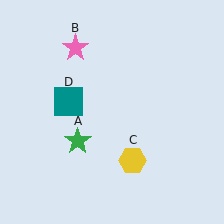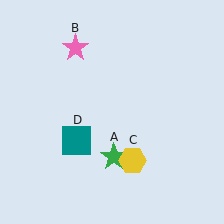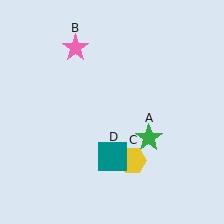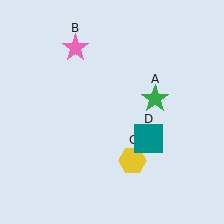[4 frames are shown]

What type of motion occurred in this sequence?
The green star (object A), teal square (object D) rotated counterclockwise around the center of the scene.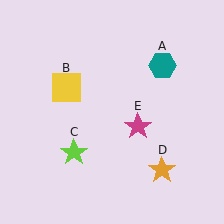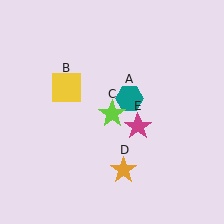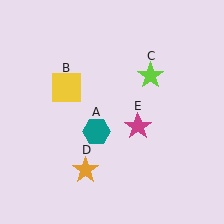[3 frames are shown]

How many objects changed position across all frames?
3 objects changed position: teal hexagon (object A), lime star (object C), orange star (object D).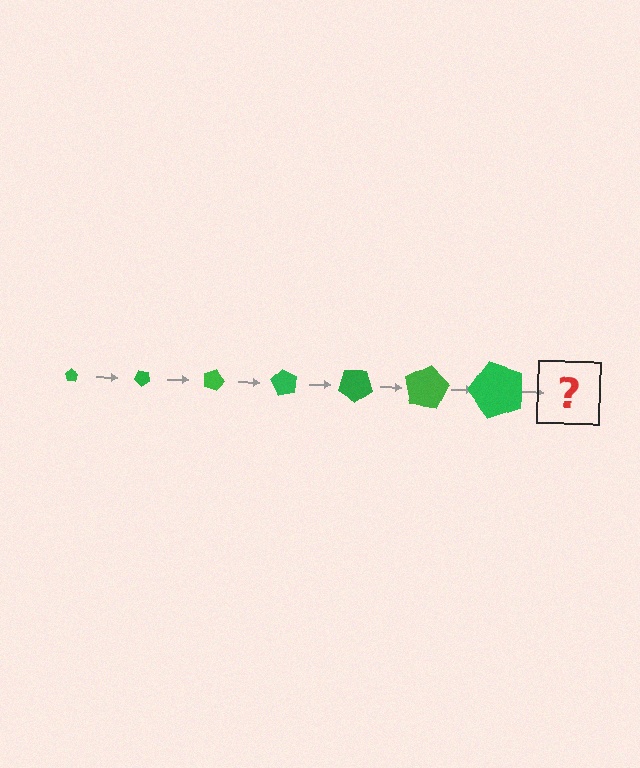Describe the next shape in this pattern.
It should be a pentagon, larger than the previous one and rotated 315 degrees from the start.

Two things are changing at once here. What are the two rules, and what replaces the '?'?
The two rules are that the pentagon grows larger each step and it rotates 45 degrees each step. The '?' should be a pentagon, larger than the previous one and rotated 315 degrees from the start.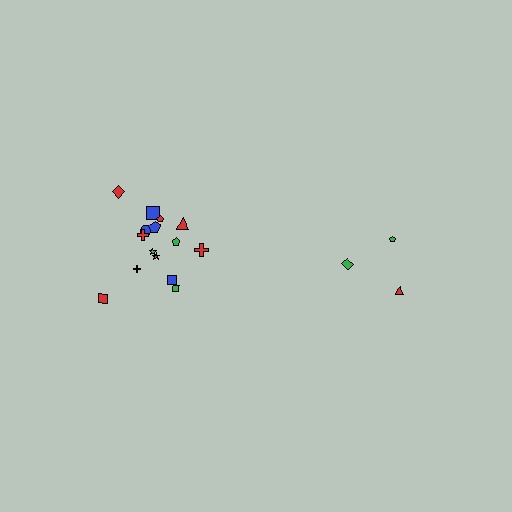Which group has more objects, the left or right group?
The left group.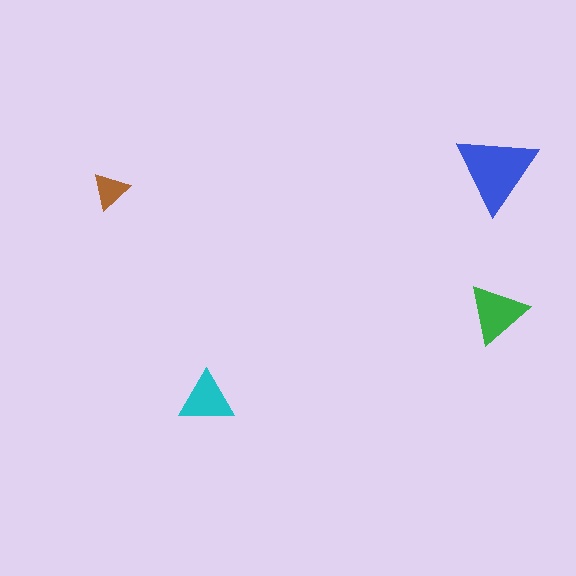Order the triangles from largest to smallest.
the blue one, the green one, the cyan one, the brown one.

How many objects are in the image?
There are 4 objects in the image.